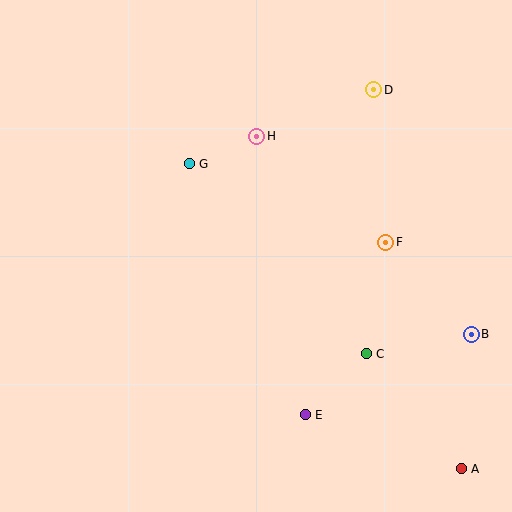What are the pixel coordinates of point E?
Point E is at (305, 415).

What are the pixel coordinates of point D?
Point D is at (374, 90).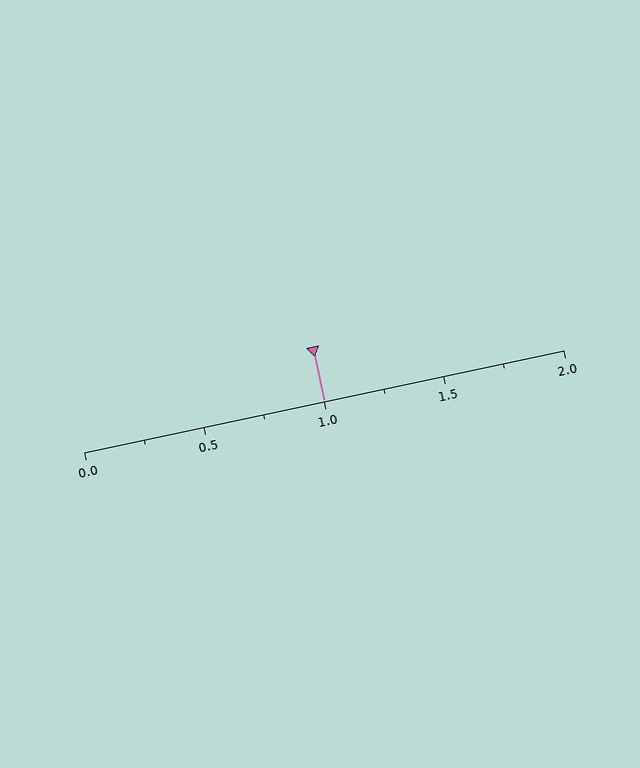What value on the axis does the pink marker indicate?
The marker indicates approximately 1.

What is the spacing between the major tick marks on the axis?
The major ticks are spaced 0.5 apart.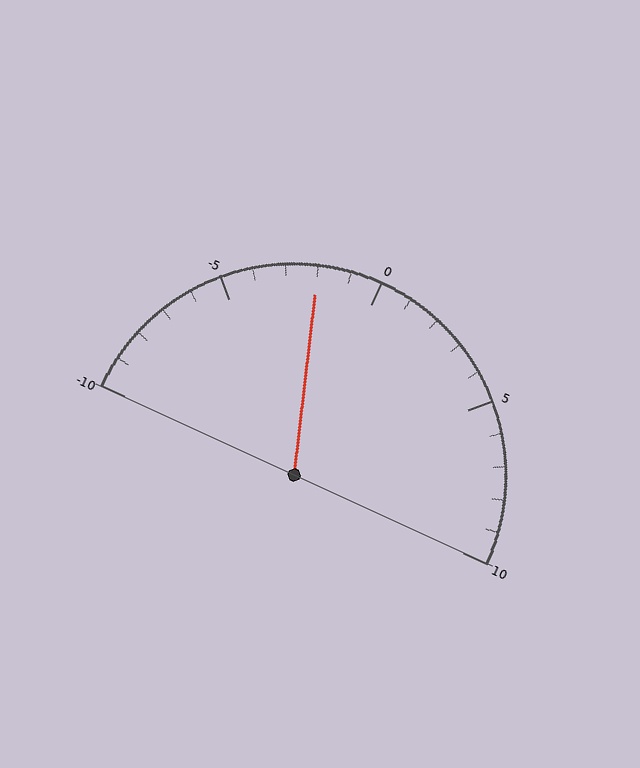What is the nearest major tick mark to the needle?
The nearest major tick mark is 0.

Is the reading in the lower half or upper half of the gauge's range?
The reading is in the lower half of the range (-10 to 10).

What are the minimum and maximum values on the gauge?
The gauge ranges from -10 to 10.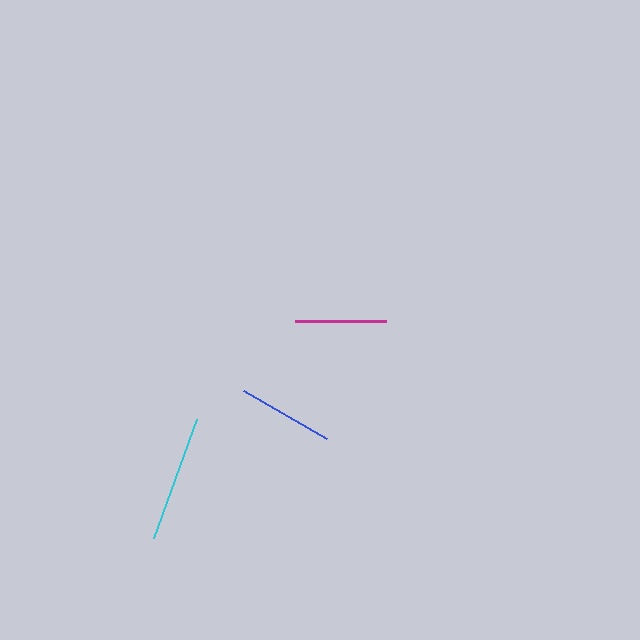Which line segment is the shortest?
The magenta line is the shortest at approximately 91 pixels.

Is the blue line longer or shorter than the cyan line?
The cyan line is longer than the blue line.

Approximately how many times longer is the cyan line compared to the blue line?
The cyan line is approximately 1.3 times the length of the blue line.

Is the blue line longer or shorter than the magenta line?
The blue line is longer than the magenta line.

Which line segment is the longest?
The cyan line is the longest at approximately 127 pixels.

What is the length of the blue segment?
The blue segment is approximately 96 pixels long.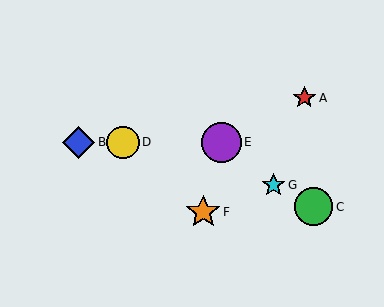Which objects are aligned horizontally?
Objects B, D, E are aligned horizontally.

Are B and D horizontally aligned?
Yes, both are at y≈142.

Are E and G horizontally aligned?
No, E is at y≈142 and G is at y≈185.